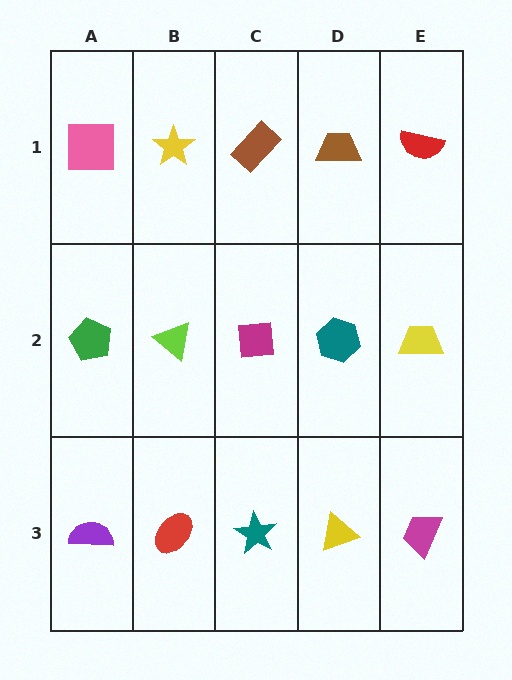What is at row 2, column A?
A green pentagon.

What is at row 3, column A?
A purple semicircle.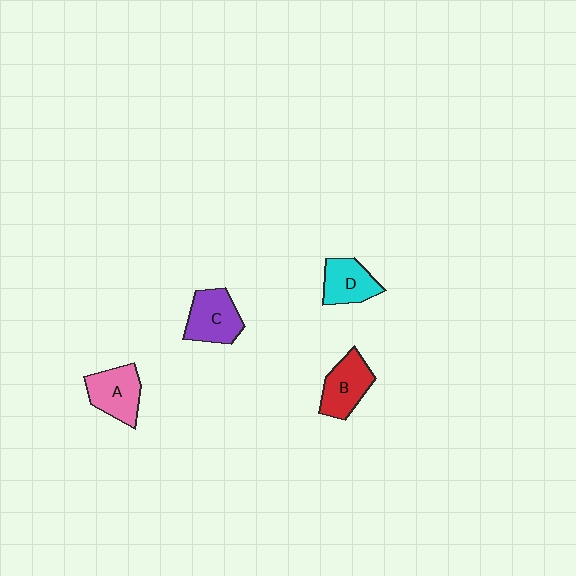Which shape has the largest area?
Shape C (purple).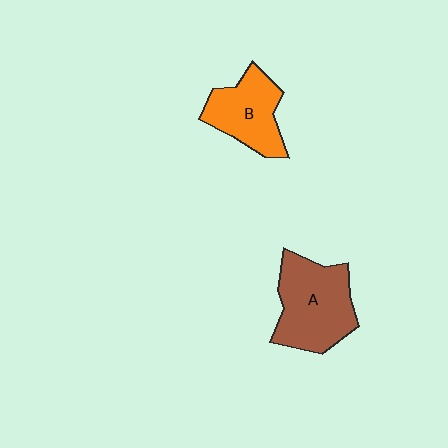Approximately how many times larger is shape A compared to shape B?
Approximately 1.3 times.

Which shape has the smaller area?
Shape B (orange).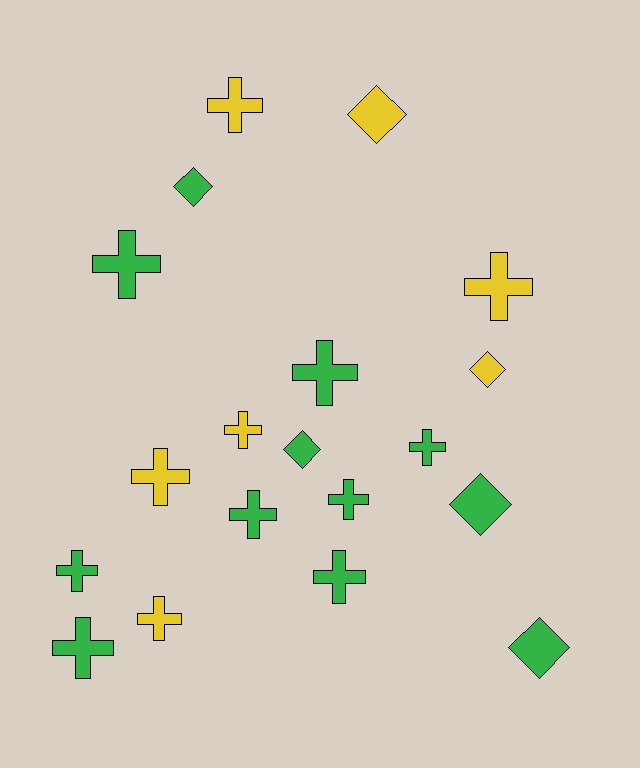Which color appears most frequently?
Green, with 12 objects.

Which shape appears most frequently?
Cross, with 13 objects.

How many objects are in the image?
There are 19 objects.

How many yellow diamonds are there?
There are 2 yellow diamonds.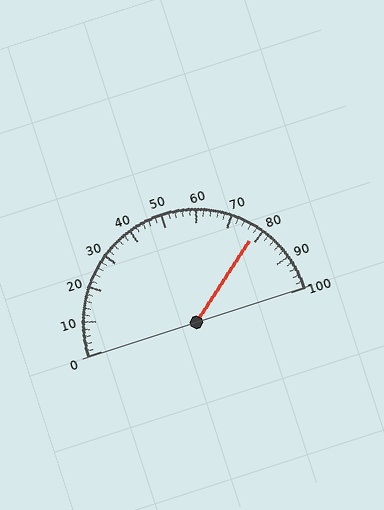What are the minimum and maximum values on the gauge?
The gauge ranges from 0 to 100.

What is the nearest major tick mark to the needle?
The nearest major tick mark is 80.